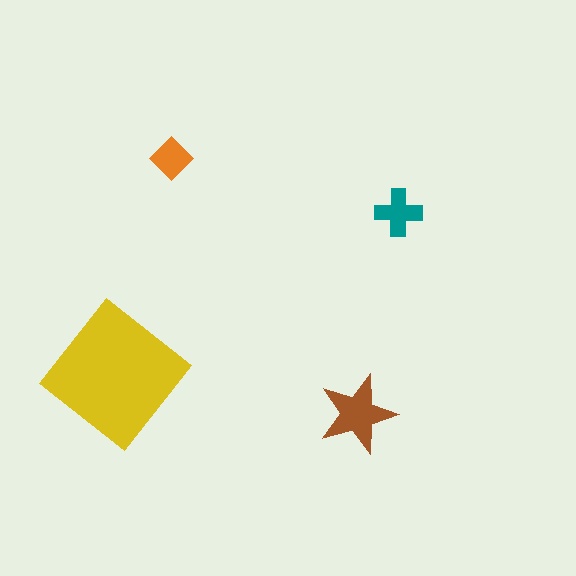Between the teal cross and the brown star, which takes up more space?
The brown star.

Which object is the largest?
The yellow diamond.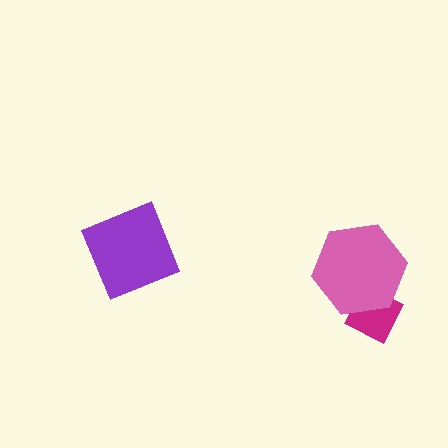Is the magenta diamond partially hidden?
Yes, it is partially covered by another shape.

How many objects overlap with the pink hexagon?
1 object overlaps with the pink hexagon.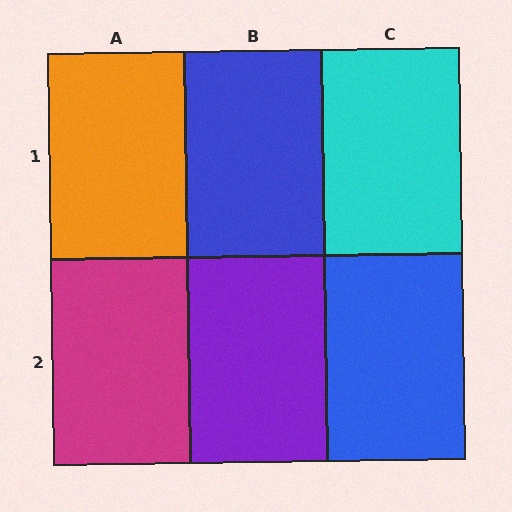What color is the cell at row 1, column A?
Orange.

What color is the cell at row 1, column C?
Cyan.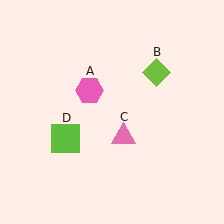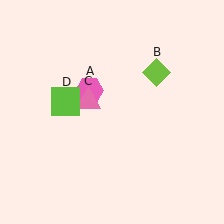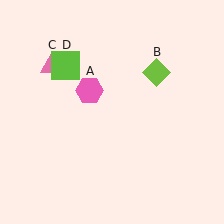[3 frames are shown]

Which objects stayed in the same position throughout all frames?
Pink hexagon (object A) and lime diamond (object B) remained stationary.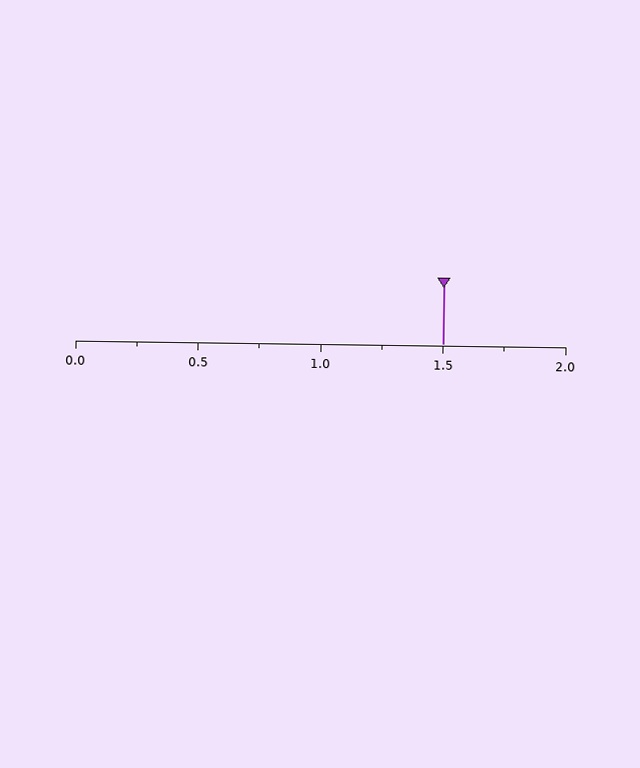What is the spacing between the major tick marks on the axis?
The major ticks are spaced 0.5 apart.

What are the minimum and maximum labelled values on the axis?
The axis runs from 0.0 to 2.0.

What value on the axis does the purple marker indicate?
The marker indicates approximately 1.5.